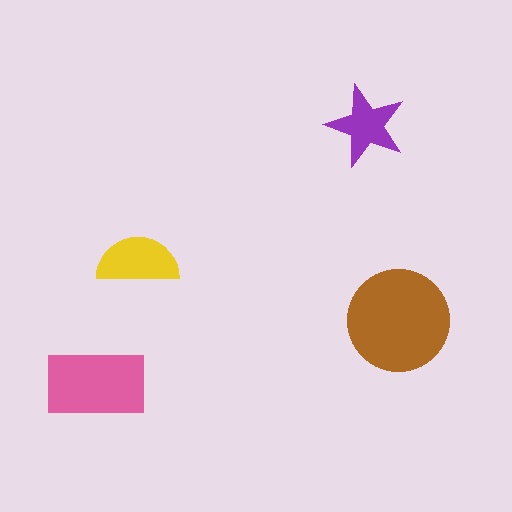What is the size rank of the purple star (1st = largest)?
4th.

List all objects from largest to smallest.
The brown circle, the pink rectangle, the yellow semicircle, the purple star.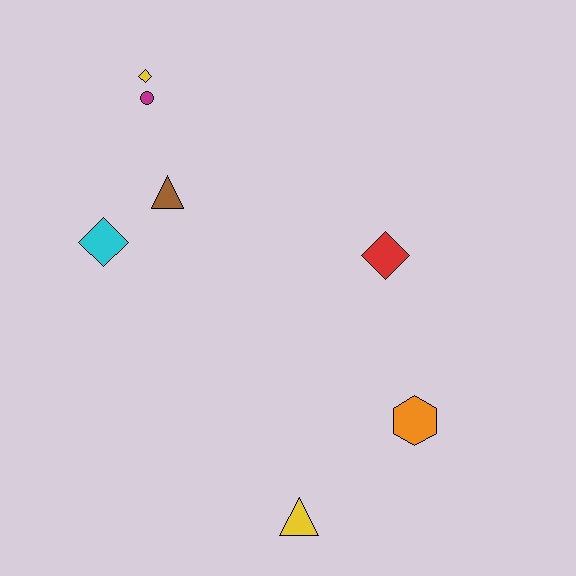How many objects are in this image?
There are 7 objects.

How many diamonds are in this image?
There are 3 diamonds.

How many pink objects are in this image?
There are no pink objects.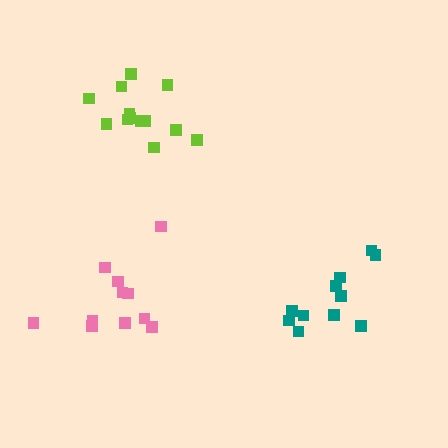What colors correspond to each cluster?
The clusters are colored: teal, lime, pink.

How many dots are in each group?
Group 1: 11 dots, Group 2: 13 dots, Group 3: 11 dots (35 total).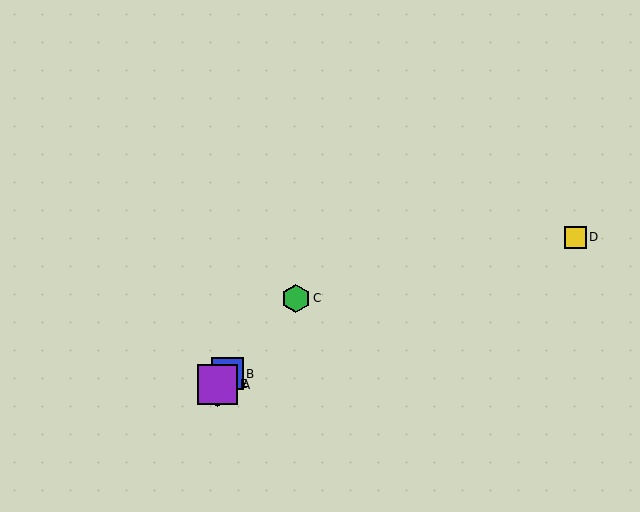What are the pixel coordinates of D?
Object D is at (575, 237).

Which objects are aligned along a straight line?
Objects A, B, C, E are aligned along a straight line.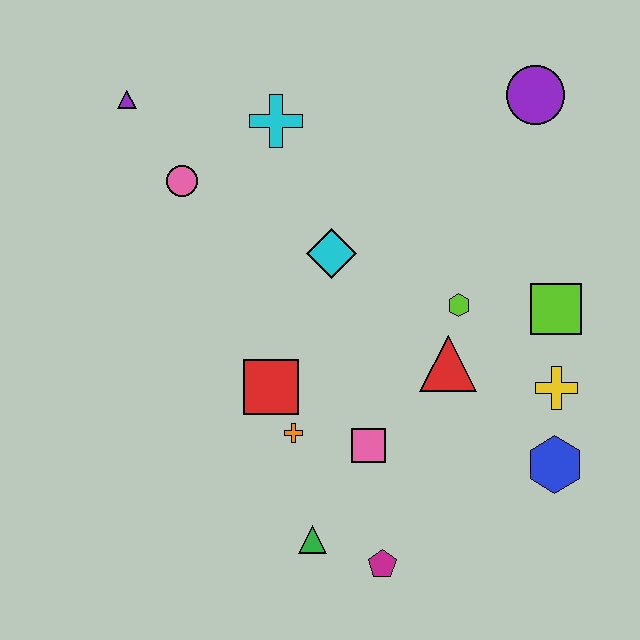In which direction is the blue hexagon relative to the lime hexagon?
The blue hexagon is below the lime hexagon.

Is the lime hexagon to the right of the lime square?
No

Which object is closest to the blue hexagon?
The yellow cross is closest to the blue hexagon.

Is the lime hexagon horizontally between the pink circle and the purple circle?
Yes